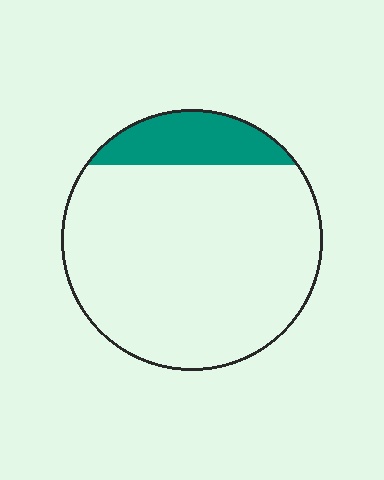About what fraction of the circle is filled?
About one sixth (1/6).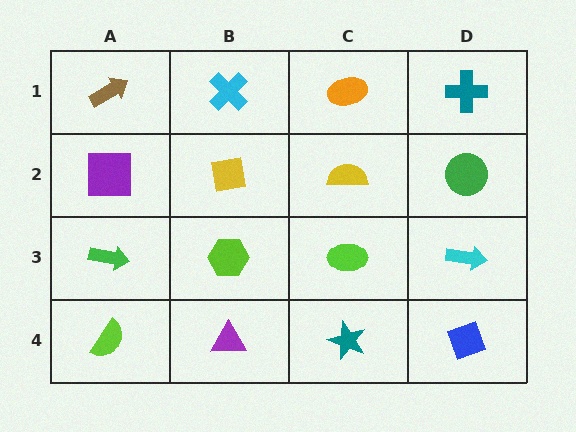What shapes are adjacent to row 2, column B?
A cyan cross (row 1, column B), a lime hexagon (row 3, column B), a purple square (row 2, column A), a yellow semicircle (row 2, column C).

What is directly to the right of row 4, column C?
A blue diamond.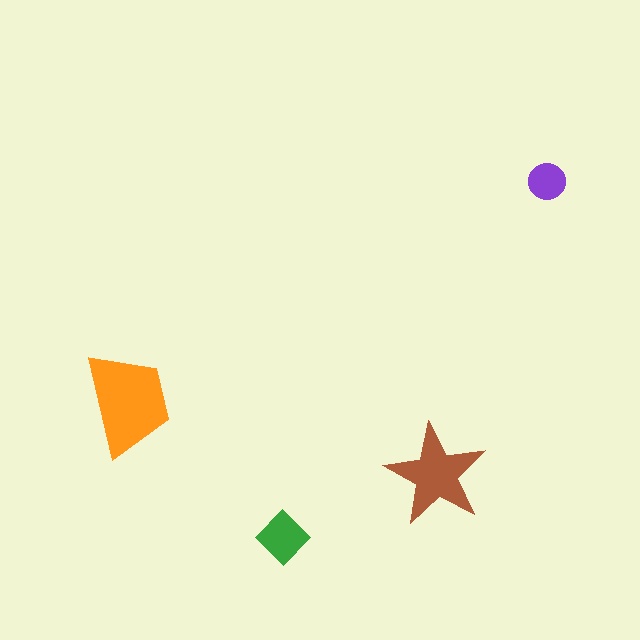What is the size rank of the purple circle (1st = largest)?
4th.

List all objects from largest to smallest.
The orange trapezoid, the brown star, the green diamond, the purple circle.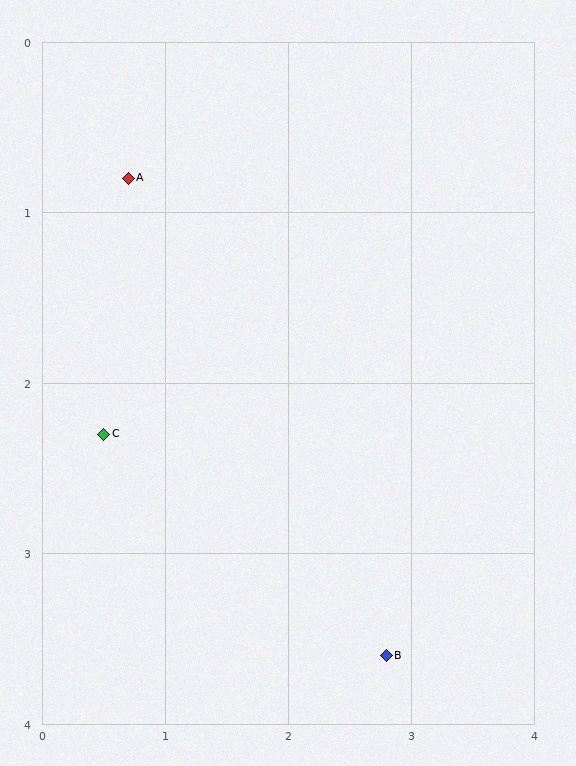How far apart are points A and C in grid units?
Points A and C are about 1.5 grid units apart.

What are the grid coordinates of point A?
Point A is at approximately (0.7, 0.8).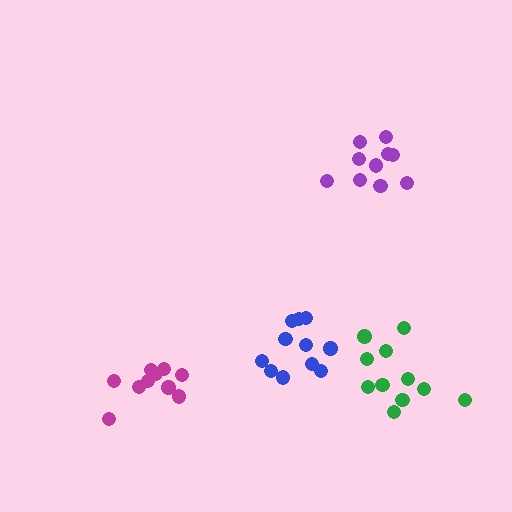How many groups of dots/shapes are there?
There are 4 groups.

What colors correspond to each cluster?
The clusters are colored: blue, green, magenta, purple.